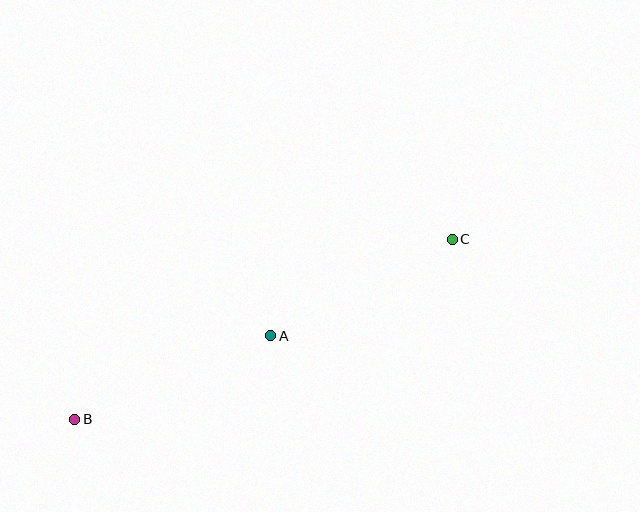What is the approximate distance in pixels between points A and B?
The distance between A and B is approximately 213 pixels.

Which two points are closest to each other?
Points A and C are closest to each other.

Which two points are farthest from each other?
Points B and C are farthest from each other.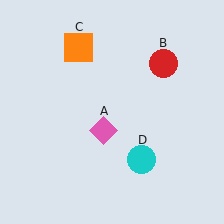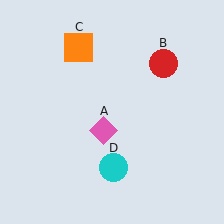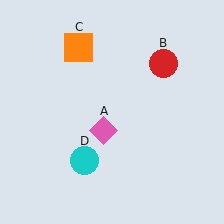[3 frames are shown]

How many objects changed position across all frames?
1 object changed position: cyan circle (object D).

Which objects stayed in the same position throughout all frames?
Pink diamond (object A) and red circle (object B) and orange square (object C) remained stationary.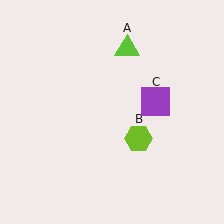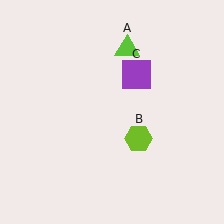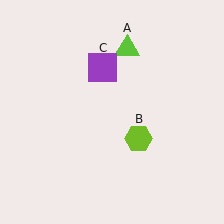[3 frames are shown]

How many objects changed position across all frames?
1 object changed position: purple square (object C).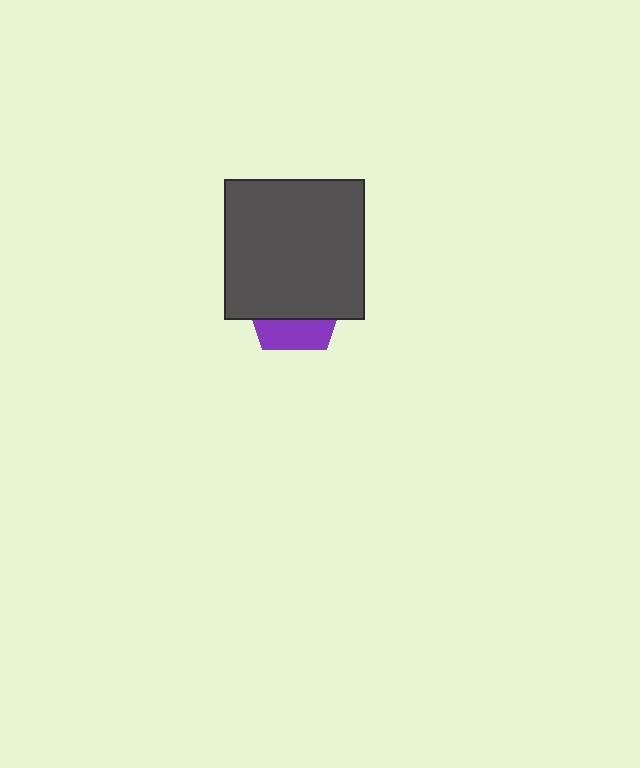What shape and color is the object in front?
The object in front is a dark gray square.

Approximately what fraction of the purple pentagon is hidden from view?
Roughly 68% of the purple pentagon is hidden behind the dark gray square.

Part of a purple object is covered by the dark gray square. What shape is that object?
It is a pentagon.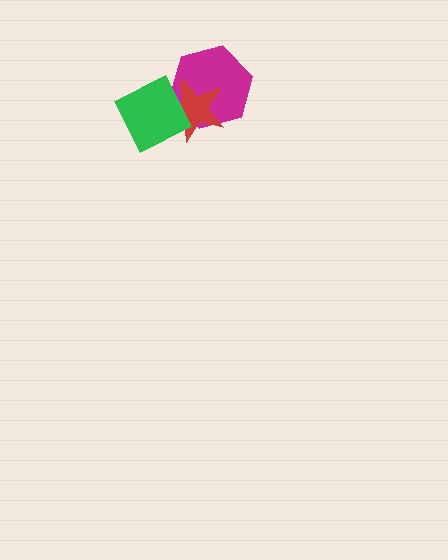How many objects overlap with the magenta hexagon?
2 objects overlap with the magenta hexagon.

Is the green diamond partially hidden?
No, no other shape covers it.